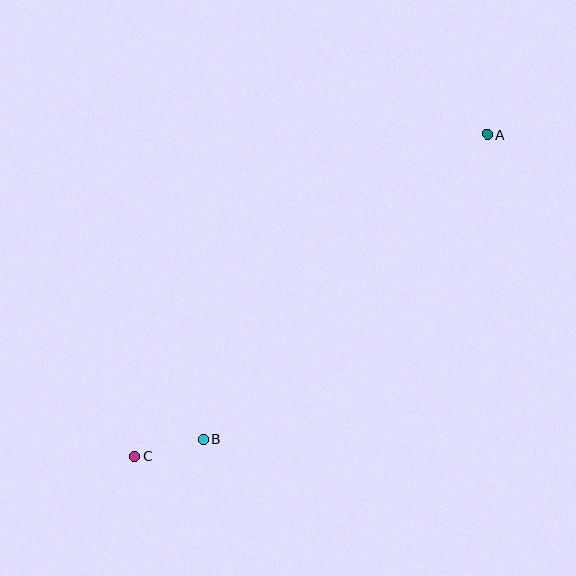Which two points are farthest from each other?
Points A and C are farthest from each other.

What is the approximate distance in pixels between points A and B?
The distance between A and B is approximately 417 pixels.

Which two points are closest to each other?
Points B and C are closest to each other.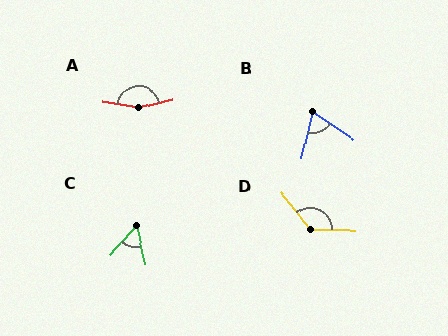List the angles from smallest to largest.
C (53°), B (68°), D (130°), A (157°).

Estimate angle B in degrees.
Approximately 68 degrees.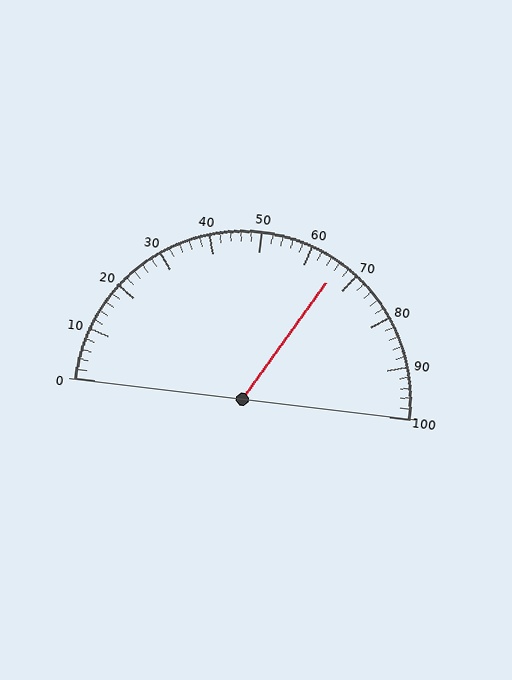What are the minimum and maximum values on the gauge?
The gauge ranges from 0 to 100.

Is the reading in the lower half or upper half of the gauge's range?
The reading is in the upper half of the range (0 to 100).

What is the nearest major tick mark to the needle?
The nearest major tick mark is 70.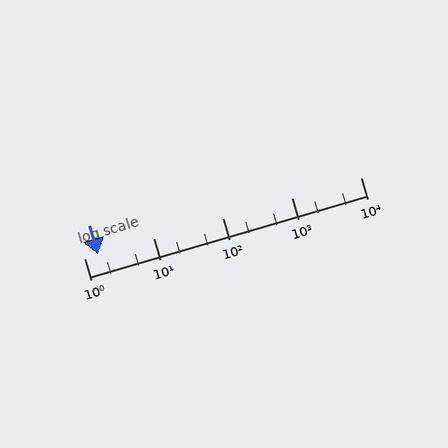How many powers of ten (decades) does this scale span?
The scale spans 4 decades, from 1 to 10000.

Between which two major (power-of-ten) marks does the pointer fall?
The pointer is between 1 and 10.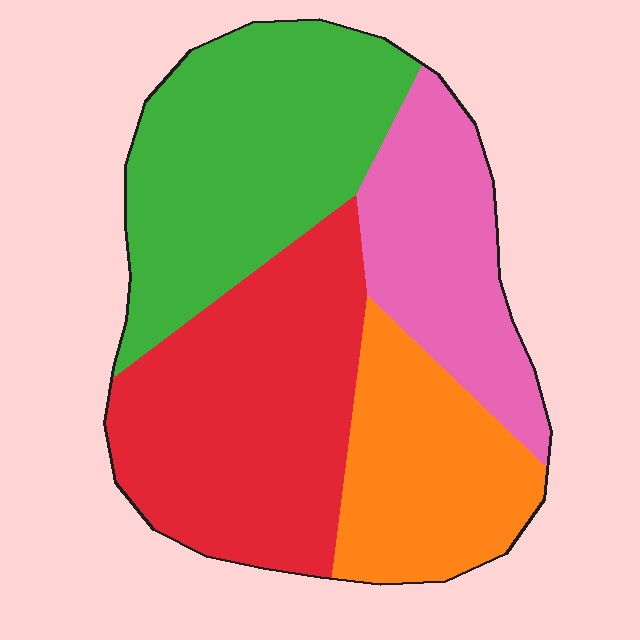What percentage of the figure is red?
Red takes up between a sixth and a third of the figure.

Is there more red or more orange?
Red.